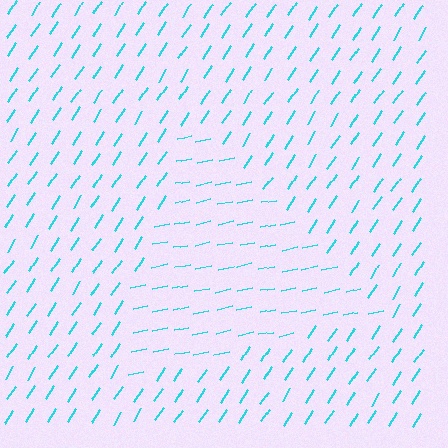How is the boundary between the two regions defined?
The boundary is defined purely by a change in line orientation (approximately 45 degrees difference). All lines are the same color and thickness.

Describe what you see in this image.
The image is filled with small cyan line segments. A triangle region in the image has lines oriented differently from the surrounding lines, creating a visible texture boundary.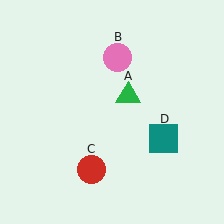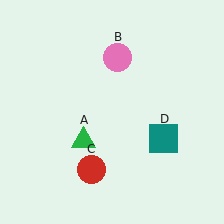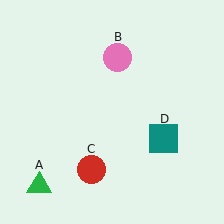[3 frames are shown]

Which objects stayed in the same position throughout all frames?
Pink circle (object B) and red circle (object C) and teal square (object D) remained stationary.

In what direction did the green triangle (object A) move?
The green triangle (object A) moved down and to the left.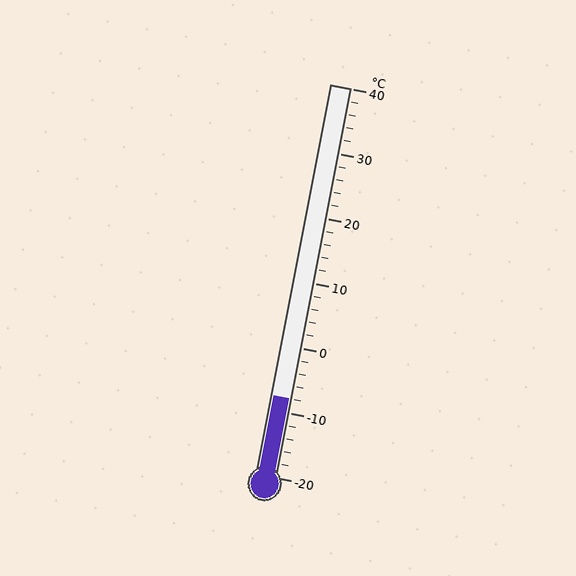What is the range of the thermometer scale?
The thermometer scale ranges from -20°C to 40°C.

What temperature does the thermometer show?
The thermometer shows approximately -8°C.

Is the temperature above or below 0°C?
The temperature is below 0°C.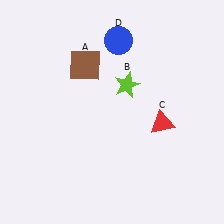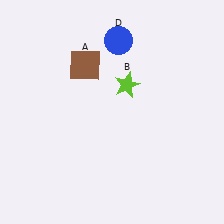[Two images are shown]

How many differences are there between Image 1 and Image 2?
There is 1 difference between the two images.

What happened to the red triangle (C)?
The red triangle (C) was removed in Image 2. It was in the bottom-right area of Image 1.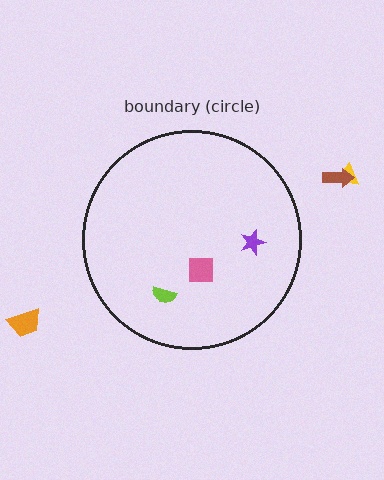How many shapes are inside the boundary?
3 inside, 3 outside.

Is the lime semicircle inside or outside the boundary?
Inside.